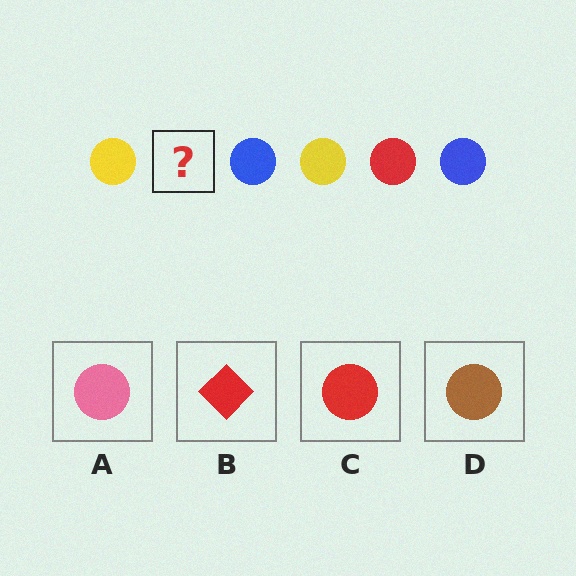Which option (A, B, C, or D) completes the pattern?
C.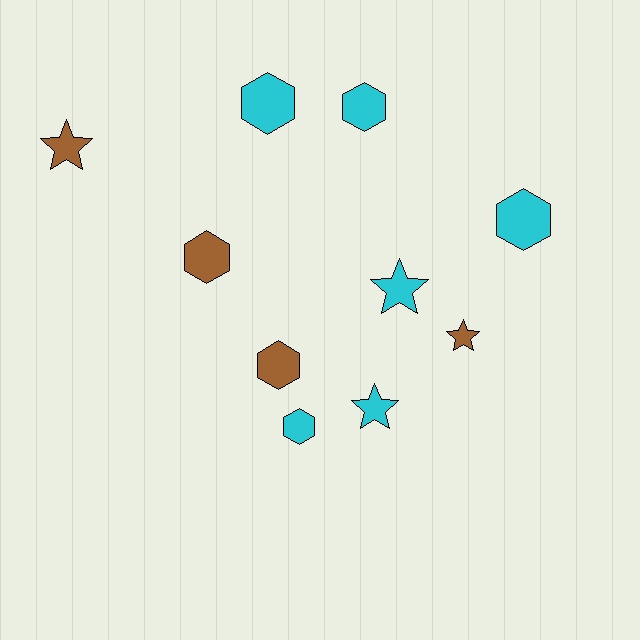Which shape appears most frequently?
Hexagon, with 6 objects.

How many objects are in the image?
There are 10 objects.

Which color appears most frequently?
Cyan, with 6 objects.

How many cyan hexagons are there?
There are 4 cyan hexagons.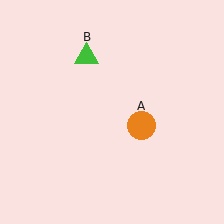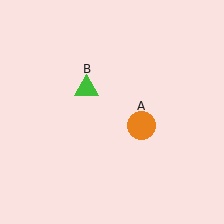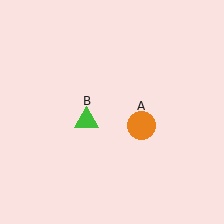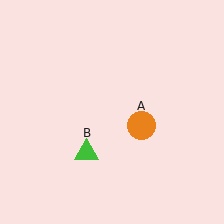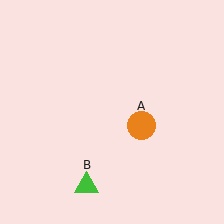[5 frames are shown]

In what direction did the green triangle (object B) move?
The green triangle (object B) moved down.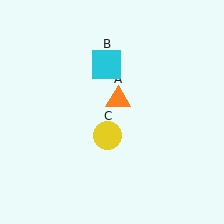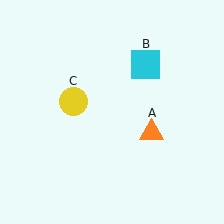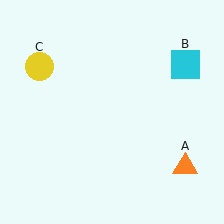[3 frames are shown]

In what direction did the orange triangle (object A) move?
The orange triangle (object A) moved down and to the right.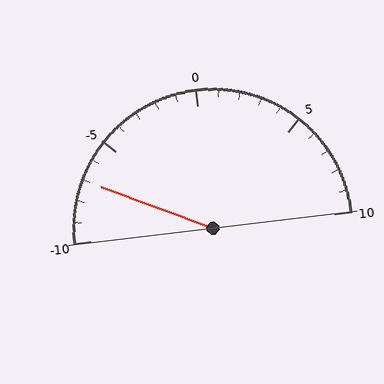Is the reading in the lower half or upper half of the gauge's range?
The reading is in the lower half of the range (-10 to 10).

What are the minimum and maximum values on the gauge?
The gauge ranges from -10 to 10.